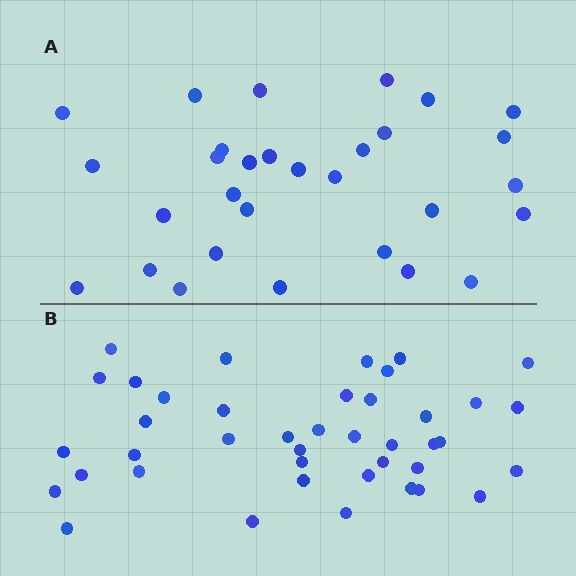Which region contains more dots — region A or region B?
Region B (the bottom region) has more dots.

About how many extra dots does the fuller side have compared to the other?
Region B has roughly 12 or so more dots than region A.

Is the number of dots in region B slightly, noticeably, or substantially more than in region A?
Region B has noticeably more, but not dramatically so. The ratio is roughly 1.4 to 1.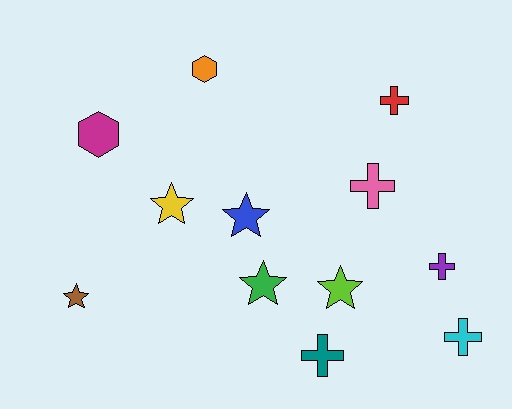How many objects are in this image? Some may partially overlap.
There are 12 objects.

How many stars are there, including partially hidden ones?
There are 5 stars.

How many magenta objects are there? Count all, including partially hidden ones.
There is 1 magenta object.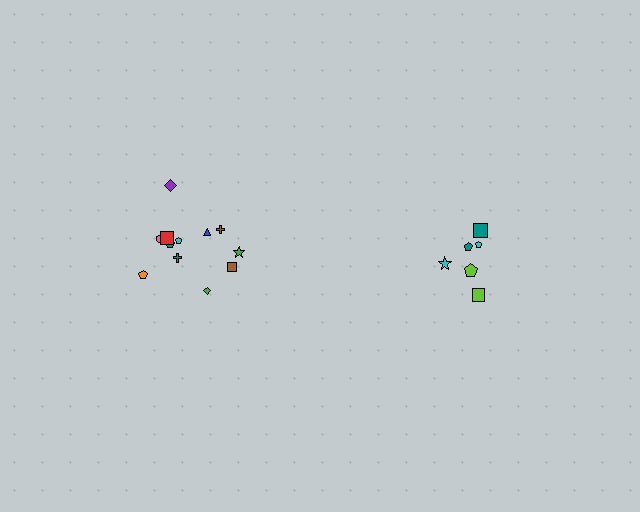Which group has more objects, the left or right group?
The left group.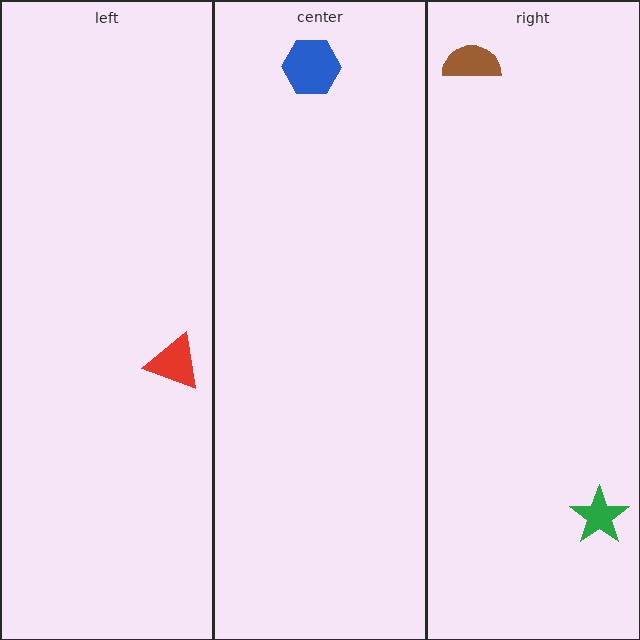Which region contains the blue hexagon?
The center region.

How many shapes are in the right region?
2.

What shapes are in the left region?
The red triangle.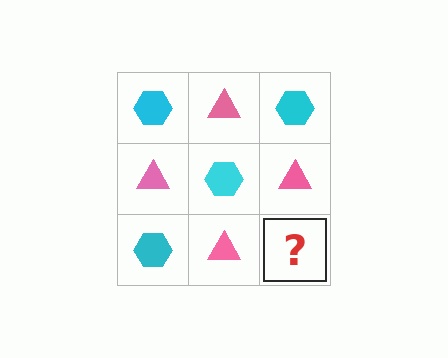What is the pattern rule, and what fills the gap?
The rule is that it alternates cyan hexagon and pink triangle in a checkerboard pattern. The gap should be filled with a cyan hexagon.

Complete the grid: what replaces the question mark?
The question mark should be replaced with a cyan hexagon.